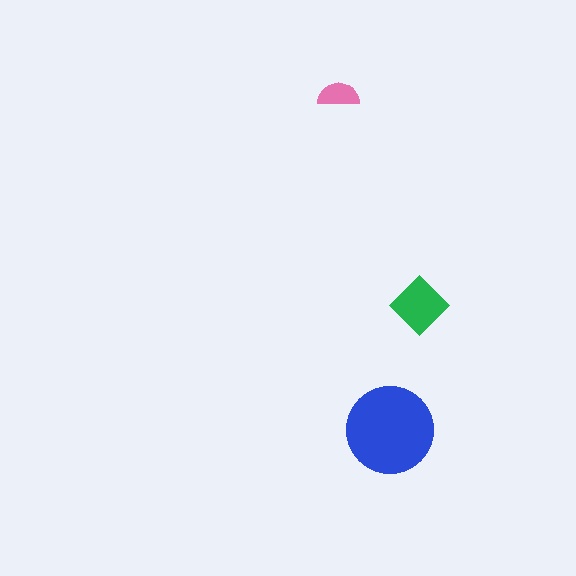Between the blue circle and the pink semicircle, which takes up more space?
The blue circle.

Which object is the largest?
The blue circle.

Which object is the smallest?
The pink semicircle.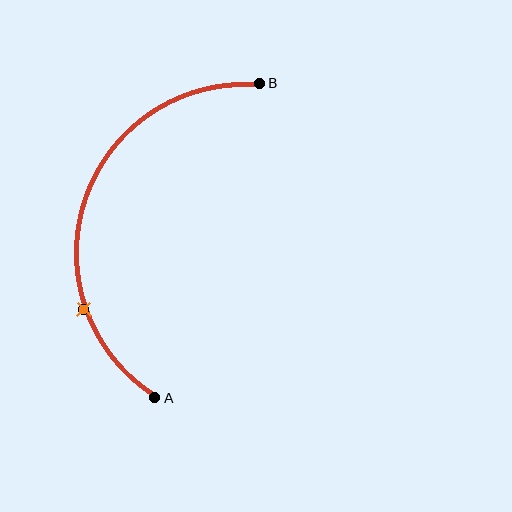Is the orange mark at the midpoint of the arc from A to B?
No. The orange mark lies on the arc but is closer to endpoint A. The arc midpoint would be at the point on the curve equidistant along the arc from both A and B.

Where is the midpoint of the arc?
The arc midpoint is the point on the curve farthest from the straight line joining A and B. It sits to the left of that line.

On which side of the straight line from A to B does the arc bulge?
The arc bulges to the left of the straight line connecting A and B.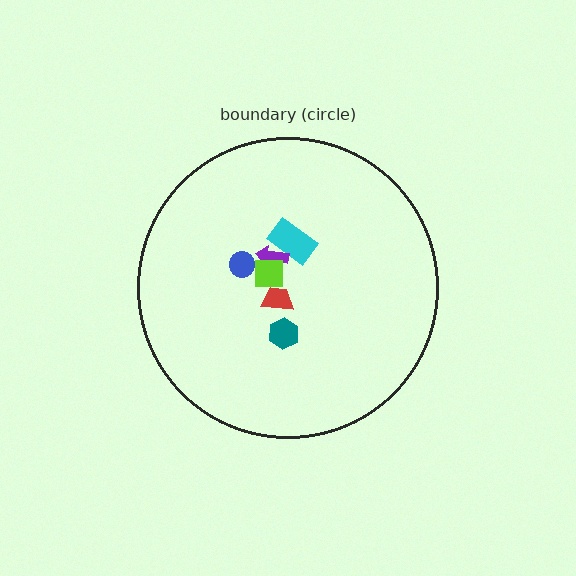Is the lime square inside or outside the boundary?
Inside.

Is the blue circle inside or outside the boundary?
Inside.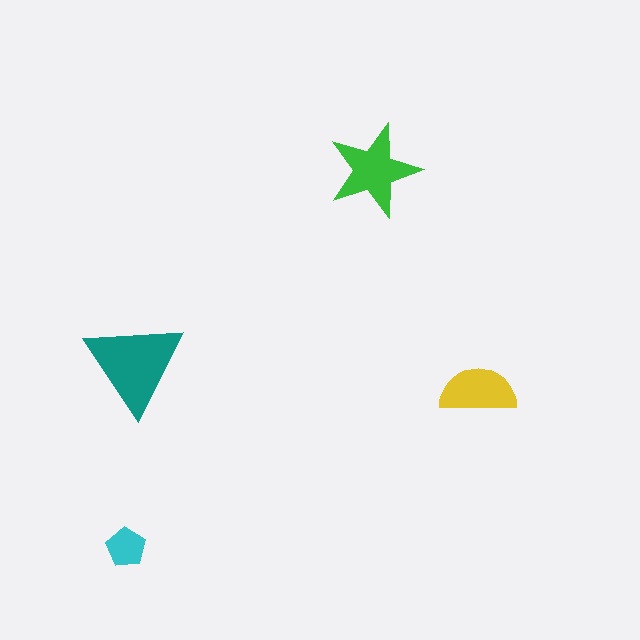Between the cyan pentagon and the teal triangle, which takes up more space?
The teal triangle.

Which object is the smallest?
The cyan pentagon.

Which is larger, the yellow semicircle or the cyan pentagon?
The yellow semicircle.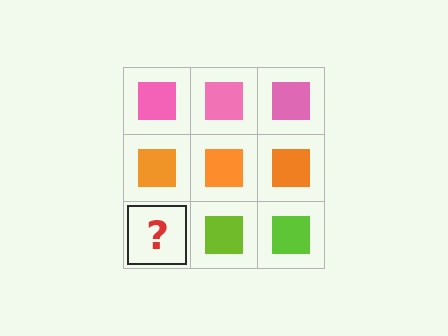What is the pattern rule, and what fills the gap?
The rule is that each row has a consistent color. The gap should be filled with a lime square.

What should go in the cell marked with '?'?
The missing cell should contain a lime square.